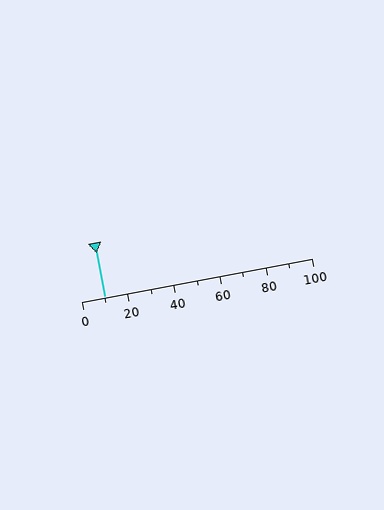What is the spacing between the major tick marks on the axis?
The major ticks are spaced 20 apart.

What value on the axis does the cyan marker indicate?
The marker indicates approximately 10.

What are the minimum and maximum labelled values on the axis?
The axis runs from 0 to 100.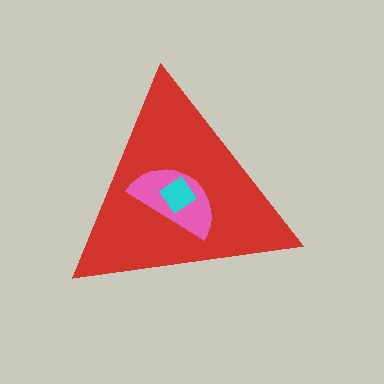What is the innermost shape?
The cyan diamond.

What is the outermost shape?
The red triangle.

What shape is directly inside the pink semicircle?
The cyan diamond.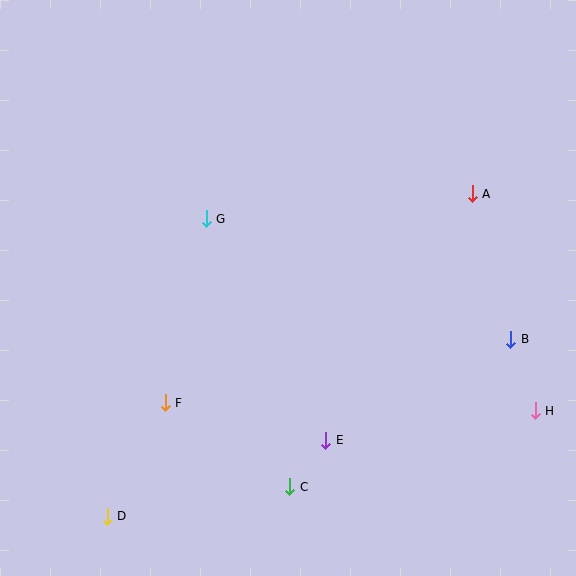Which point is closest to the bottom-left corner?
Point D is closest to the bottom-left corner.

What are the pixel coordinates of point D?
Point D is at (107, 516).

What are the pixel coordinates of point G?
Point G is at (206, 219).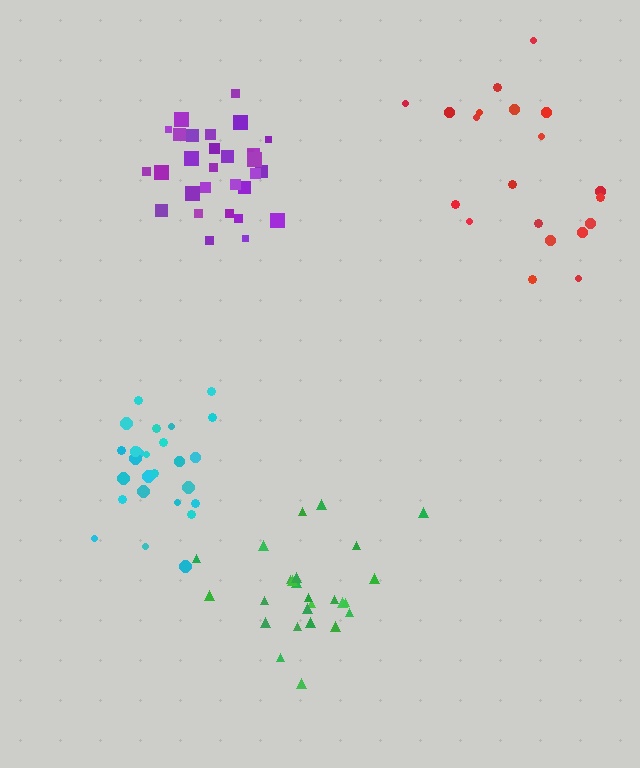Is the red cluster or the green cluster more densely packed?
Green.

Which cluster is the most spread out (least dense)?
Red.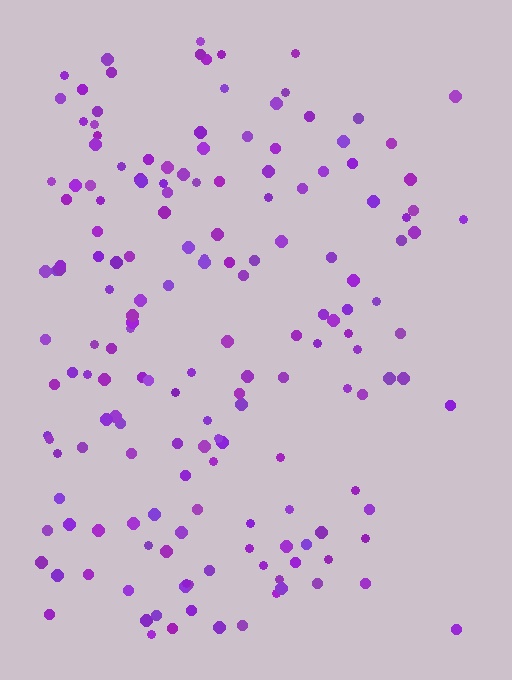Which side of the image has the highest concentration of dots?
The left.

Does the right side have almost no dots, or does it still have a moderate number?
Still a moderate number, just noticeably fewer than the left.